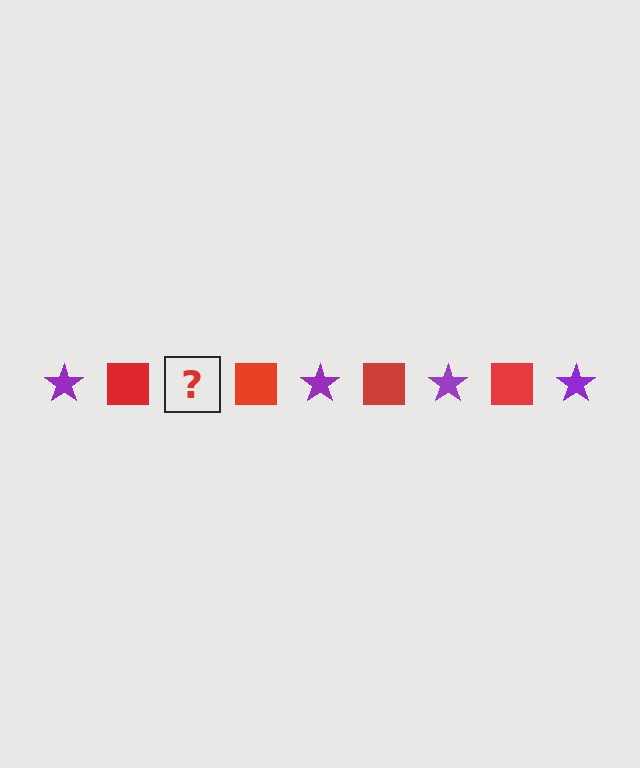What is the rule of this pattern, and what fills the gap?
The rule is that the pattern alternates between purple star and red square. The gap should be filled with a purple star.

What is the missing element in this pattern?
The missing element is a purple star.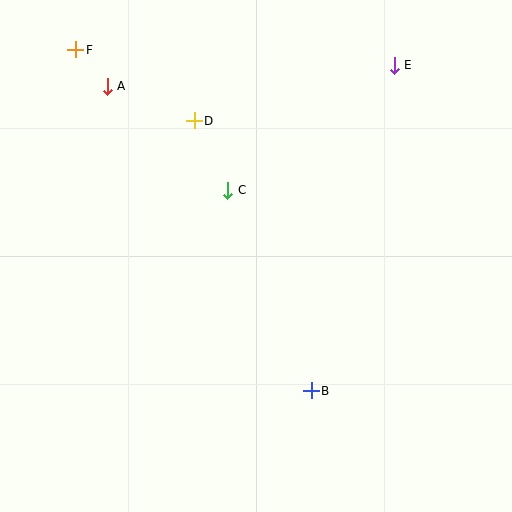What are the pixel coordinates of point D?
Point D is at (194, 121).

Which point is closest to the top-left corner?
Point F is closest to the top-left corner.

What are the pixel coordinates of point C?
Point C is at (228, 190).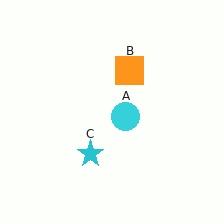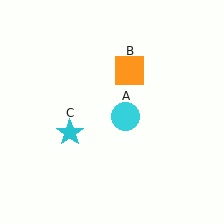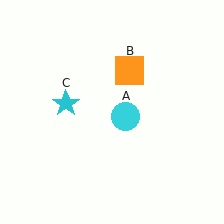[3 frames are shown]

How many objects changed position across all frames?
1 object changed position: cyan star (object C).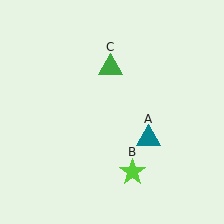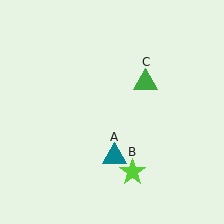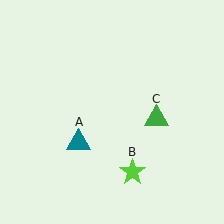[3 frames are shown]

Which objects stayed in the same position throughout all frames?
Lime star (object B) remained stationary.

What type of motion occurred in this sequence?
The teal triangle (object A), green triangle (object C) rotated clockwise around the center of the scene.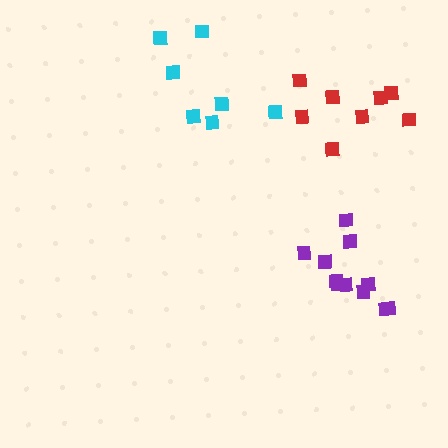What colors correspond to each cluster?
The clusters are colored: cyan, purple, red.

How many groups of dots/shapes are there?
There are 3 groups.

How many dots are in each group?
Group 1: 7 dots, Group 2: 11 dots, Group 3: 8 dots (26 total).